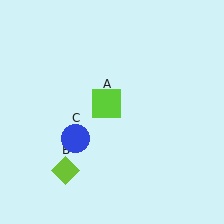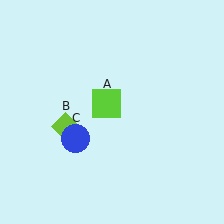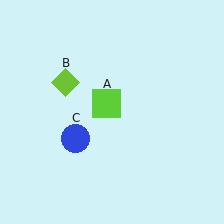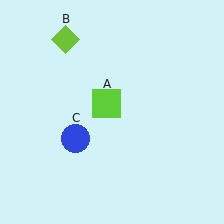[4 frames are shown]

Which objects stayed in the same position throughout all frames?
Lime square (object A) and blue circle (object C) remained stationary.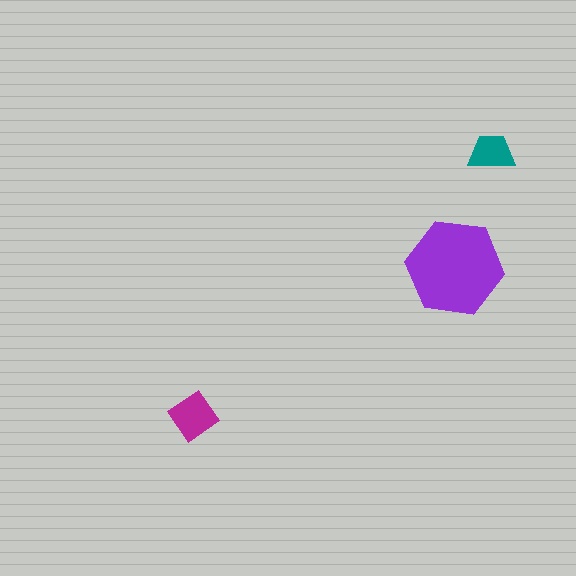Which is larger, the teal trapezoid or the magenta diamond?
The magenta diamond.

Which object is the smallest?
The teal trapezoid.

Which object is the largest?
The purple hexagon.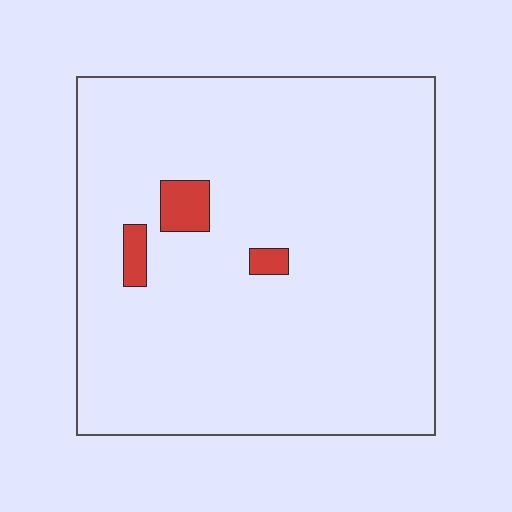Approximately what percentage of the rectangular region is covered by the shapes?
Approximately 5%.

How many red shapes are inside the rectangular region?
3.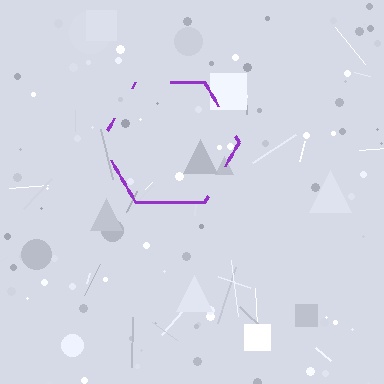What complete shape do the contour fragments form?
The contour fragments form a hexagon.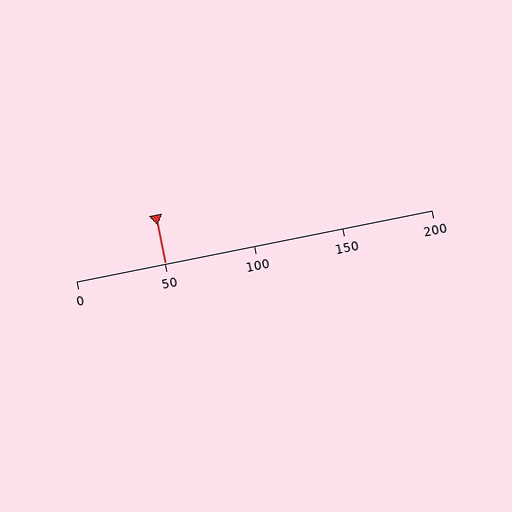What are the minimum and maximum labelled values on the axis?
The axis runs from 0 to 200.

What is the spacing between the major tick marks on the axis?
The major ticks are spaced 50 apart.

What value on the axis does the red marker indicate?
The marker indicates approximately 50.